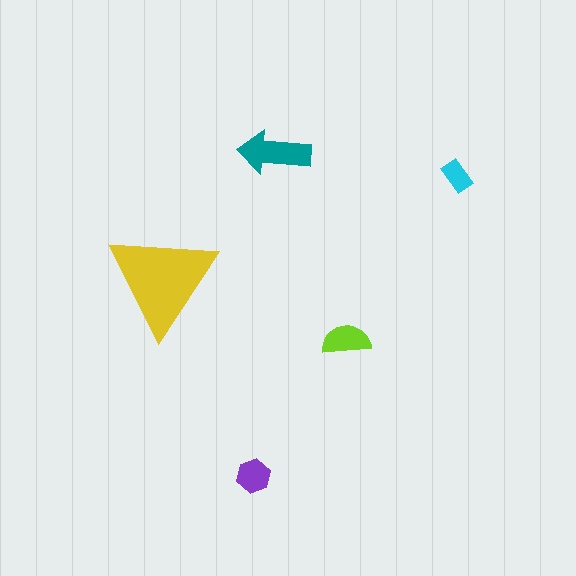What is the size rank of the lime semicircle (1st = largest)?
3rd.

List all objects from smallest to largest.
The cyan rectangle, the purple hexagon, the lime semicircle, the teal arrow, the yellow triangle.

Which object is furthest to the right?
The cyan rectangle is rightmost.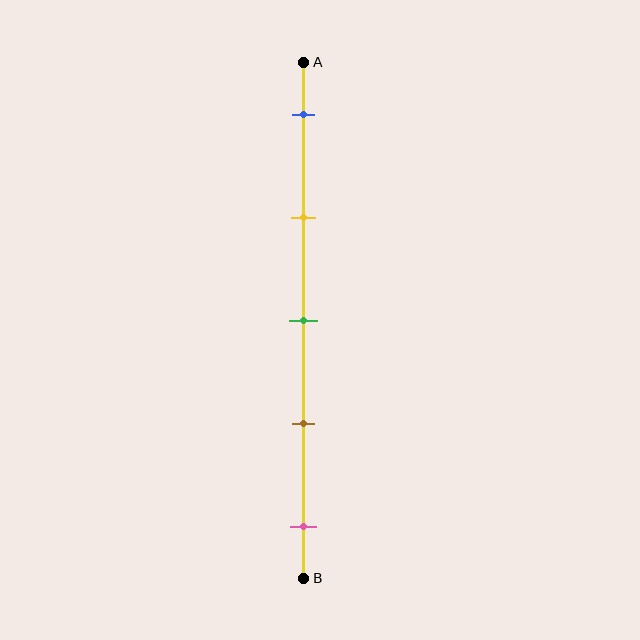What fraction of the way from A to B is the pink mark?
The pink mark is approximately 90% (0.9) of the way from A to B.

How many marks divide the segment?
There are 5 marks dividing the segment.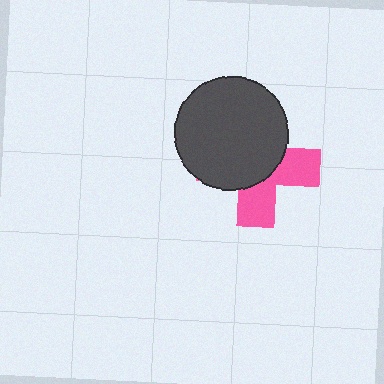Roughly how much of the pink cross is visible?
A small part of it is visible (roughly 40%).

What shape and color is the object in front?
The object in front is a dark gray circle.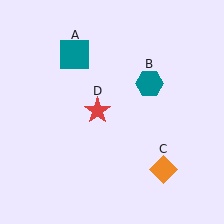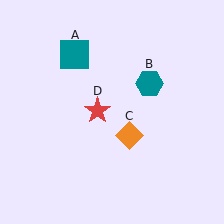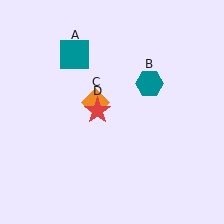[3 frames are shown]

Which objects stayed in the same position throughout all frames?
Teal square (object A) and teal hexagon (object B) and red star (object D) remained stationary.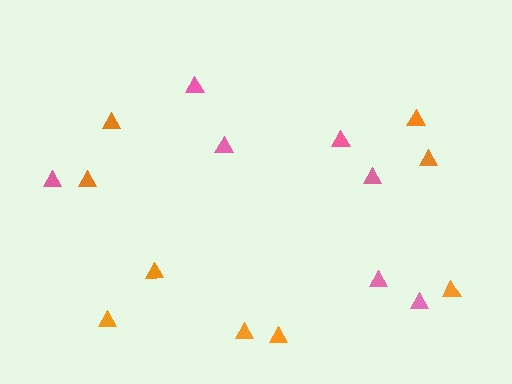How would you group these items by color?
There are 2 groups: one group of pink triangles (7) and one group of orange triangles (9).